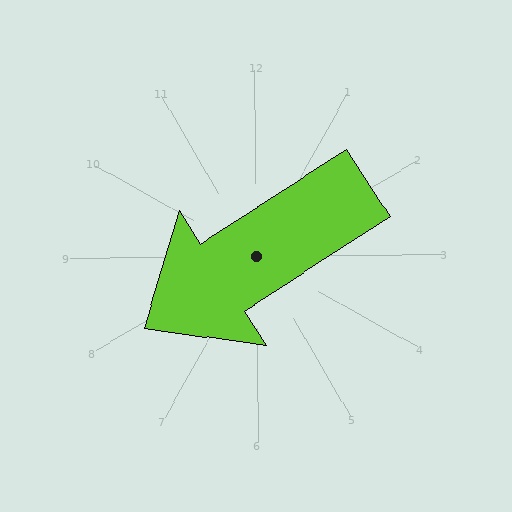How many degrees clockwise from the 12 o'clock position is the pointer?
Approximately 237 degrees.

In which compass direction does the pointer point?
Southwest.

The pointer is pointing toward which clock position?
Roughly 8 o'clock.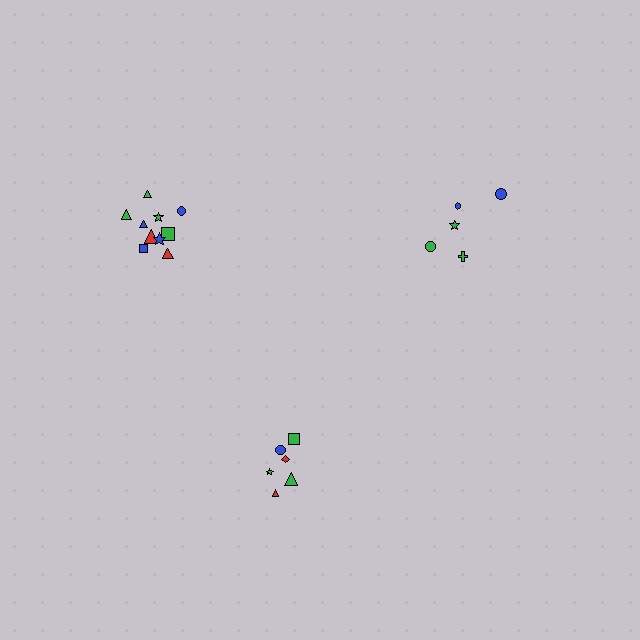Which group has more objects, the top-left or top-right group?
The top-left group.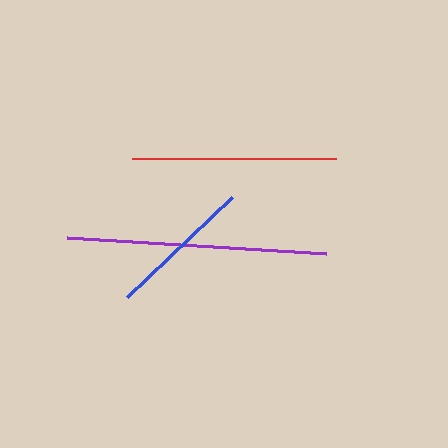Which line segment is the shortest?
The blue line is the shortest at approximately 145 pixels.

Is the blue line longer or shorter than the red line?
The red line is longer than the blue line.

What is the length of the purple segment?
The purple segment is approximately 260 pixels long.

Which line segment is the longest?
The purple line is the longest at approximately 260 pixels.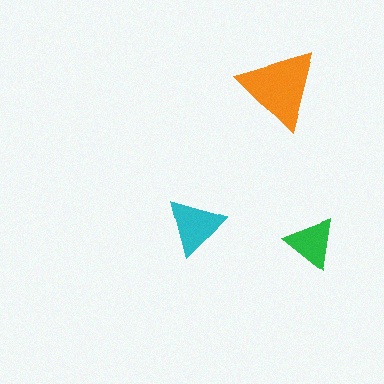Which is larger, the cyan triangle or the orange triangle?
The orange one.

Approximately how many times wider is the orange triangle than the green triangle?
About 1.5 times wider.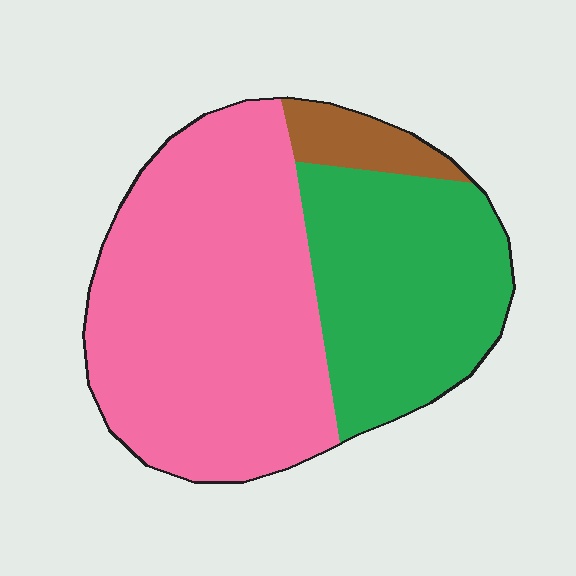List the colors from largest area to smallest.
From largest to smallest: pink, green, brown.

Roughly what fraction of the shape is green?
Green takes up about one third (1/3) of the shape.